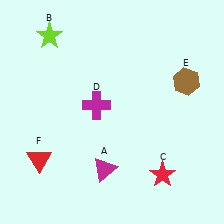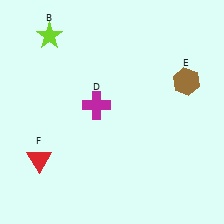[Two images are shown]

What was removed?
The red star (C), the magenta triangle (A) were removed in Image 2.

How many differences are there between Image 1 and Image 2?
There are 2 differences between the two images.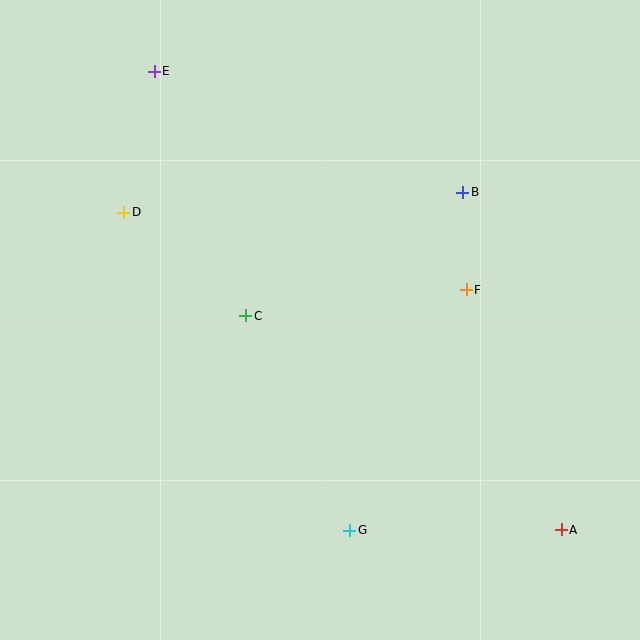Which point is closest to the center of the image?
Point C at (246, 316) is closest to the center.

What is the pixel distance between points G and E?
The distance between G and E is 499 pixels.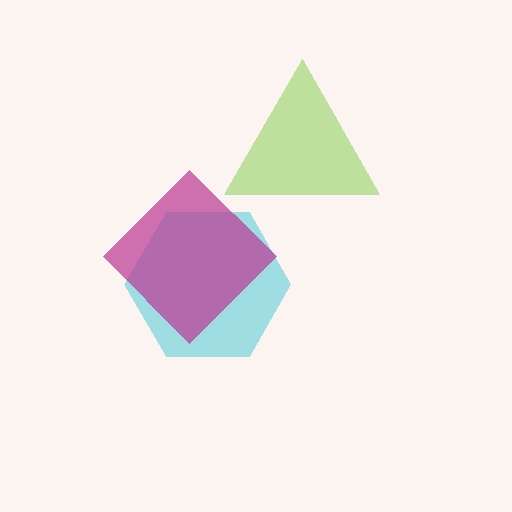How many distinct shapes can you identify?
There are 3 distinct shapes: a cyan hexagon, a magenta diamond, a lime triangle.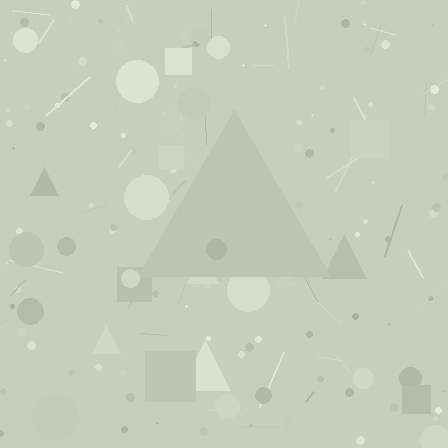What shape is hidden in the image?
A triangle is hidden in the image.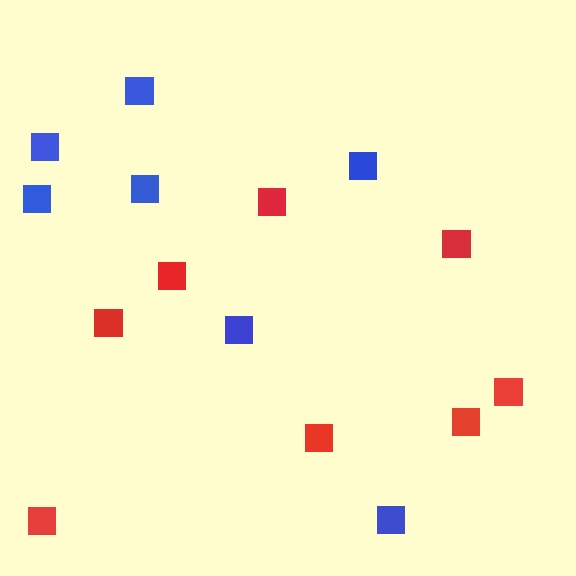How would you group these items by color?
There are 2 groups: one group of blue squares (7) and one group of red squares (8).